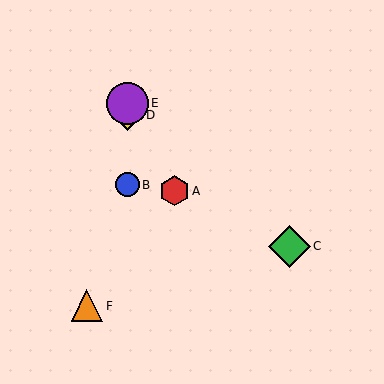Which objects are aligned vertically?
Objects B, D, E are aligned vertically.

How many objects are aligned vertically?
3 objects (B, D, E) are aligned vertically.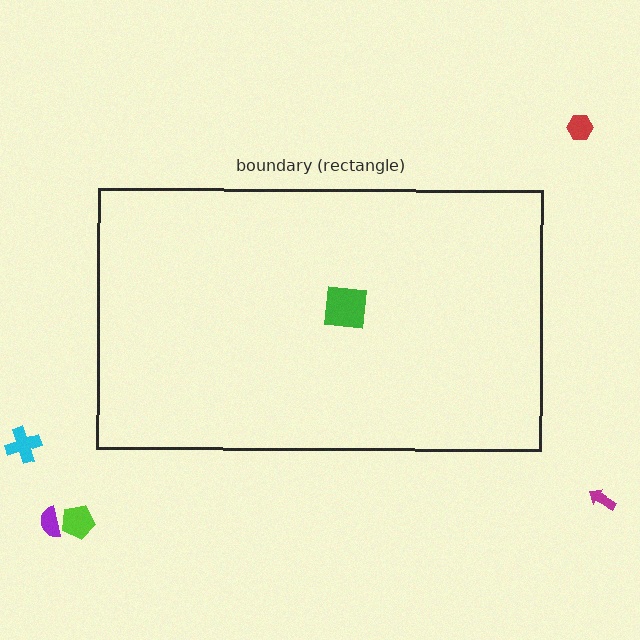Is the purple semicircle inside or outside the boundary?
Outside.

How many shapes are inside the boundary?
1 inside, 5 outside.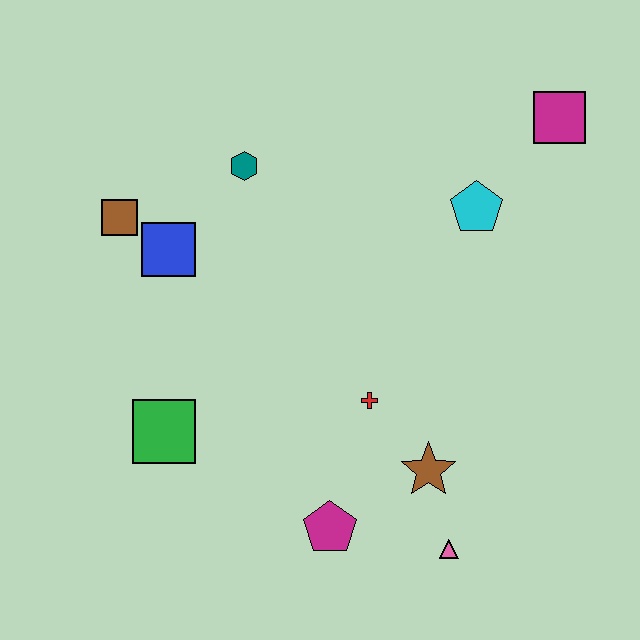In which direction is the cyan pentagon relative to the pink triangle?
The cyan pentagon is above the pink triangle.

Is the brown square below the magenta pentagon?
No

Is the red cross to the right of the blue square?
Yes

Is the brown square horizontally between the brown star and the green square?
No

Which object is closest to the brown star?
The pink triangle is closest to the brown star.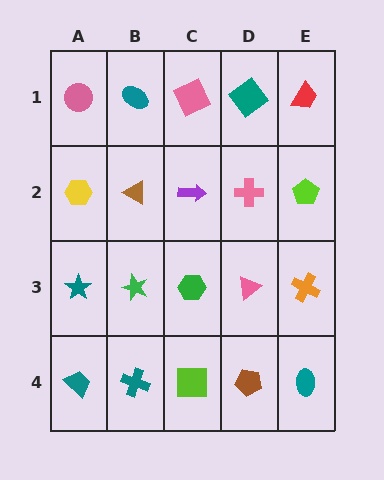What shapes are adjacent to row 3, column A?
A yellow hexagon (row 2, column A), a teal trapezoid (row 4, column A), a green star (row 3, column B).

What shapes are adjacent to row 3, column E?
A lime pentagon (row 2, column E), a teal ellipse (row 4, column E), a pink triangle (row 3, column D).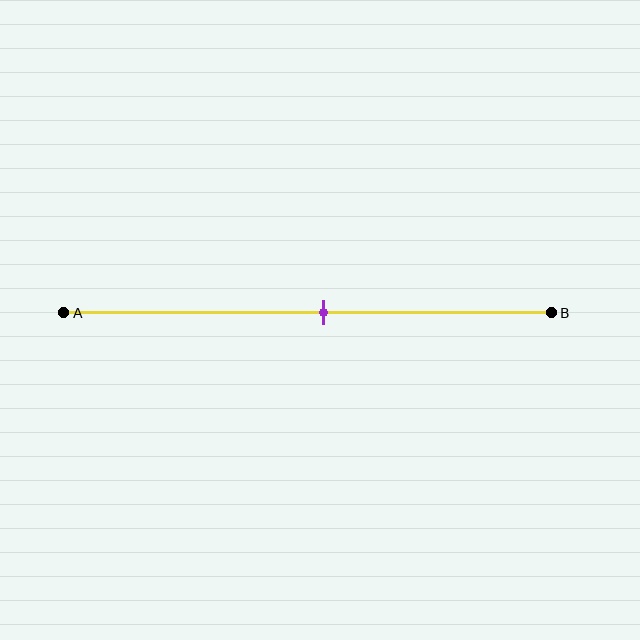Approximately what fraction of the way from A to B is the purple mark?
The purple mark is approximately 55% of the way from A to B.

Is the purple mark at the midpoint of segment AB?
No, the mark is at about 55% from A, not at the 50% midpoint.